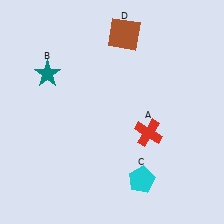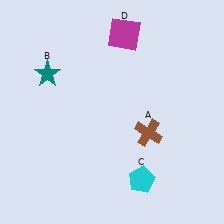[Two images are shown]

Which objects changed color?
A changed from red to brown. D changed from brown to magenta.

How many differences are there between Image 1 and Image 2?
There are 2 differences between the two images.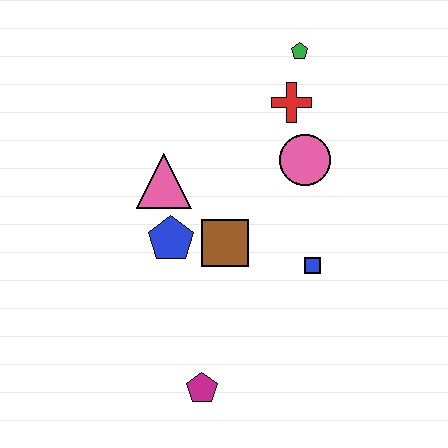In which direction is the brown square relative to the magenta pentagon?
The brown square is above the magenta pentagon.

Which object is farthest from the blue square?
The green pentagon is farthest from the blue square.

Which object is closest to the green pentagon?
The red cross is closest to the green pentagon.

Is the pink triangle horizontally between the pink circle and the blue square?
No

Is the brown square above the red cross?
No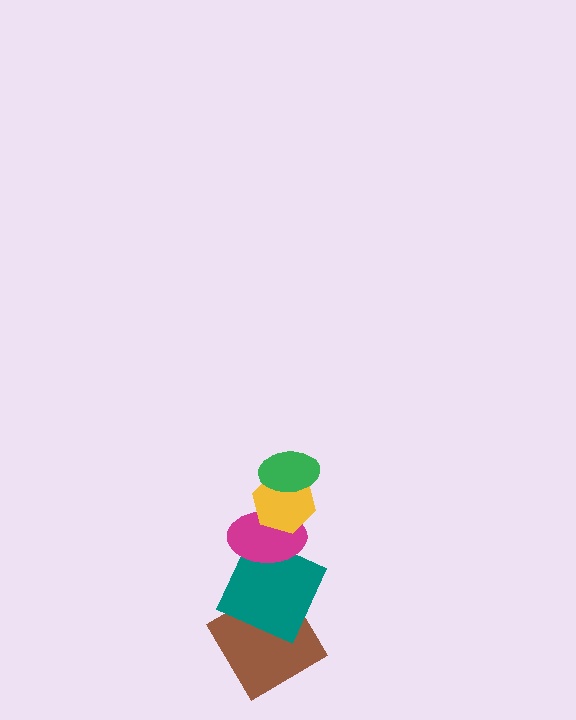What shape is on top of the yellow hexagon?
The green ellipse is on top of the yellow hexagon.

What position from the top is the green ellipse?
The green ellipse is 1st from the top.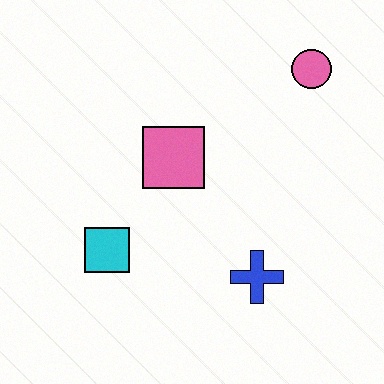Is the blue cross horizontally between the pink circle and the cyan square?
Yes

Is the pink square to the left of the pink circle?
Yes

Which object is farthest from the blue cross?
The pink circle is farthest from the blue cross.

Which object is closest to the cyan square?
The pink square is closest to the cyan square.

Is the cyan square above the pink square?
No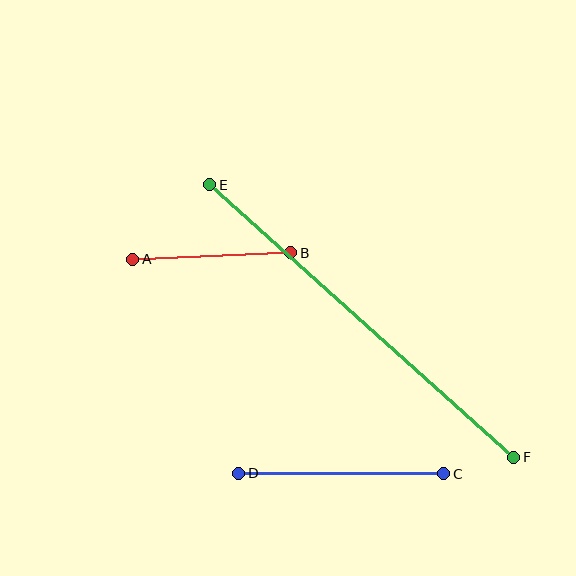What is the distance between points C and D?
The distance is approximately 205 pixels.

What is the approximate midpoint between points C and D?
The midpoint is at approximately (341, 474) pixels.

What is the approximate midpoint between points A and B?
The midpoint is at approximately (212, 256) pixels.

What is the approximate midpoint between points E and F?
The midpoint is at approximately (362, 321) pixels.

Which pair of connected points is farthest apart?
Points E and F are farthest apart.